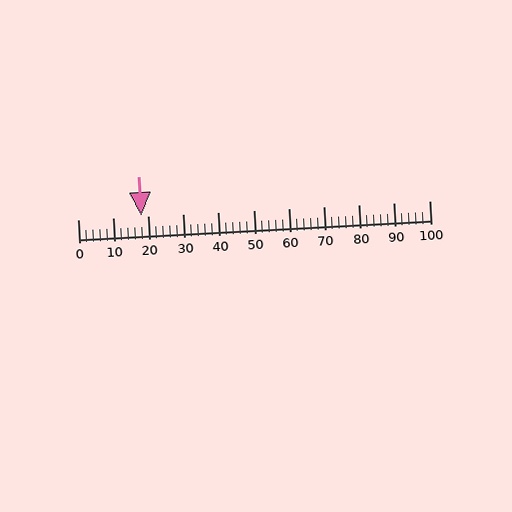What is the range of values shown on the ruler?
The ruler shows values from 0 to 100.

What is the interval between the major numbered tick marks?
The major tick marks are spaced 10 units apart.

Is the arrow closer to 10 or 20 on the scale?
The arrow is closer to 20.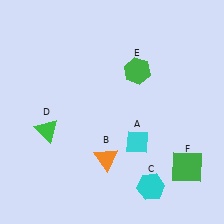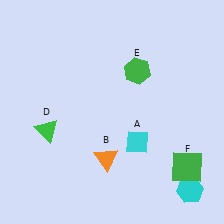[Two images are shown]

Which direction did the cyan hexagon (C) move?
The cyan hexagon (C) moved right.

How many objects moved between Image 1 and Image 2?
1 object moved between the two images.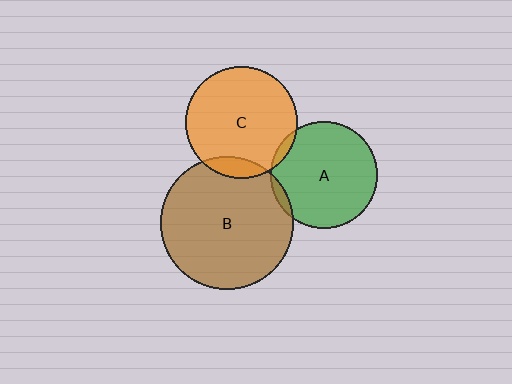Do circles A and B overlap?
Yes.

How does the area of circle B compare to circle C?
Approximately 1.4 times.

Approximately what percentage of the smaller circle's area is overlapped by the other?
Approximately 5%.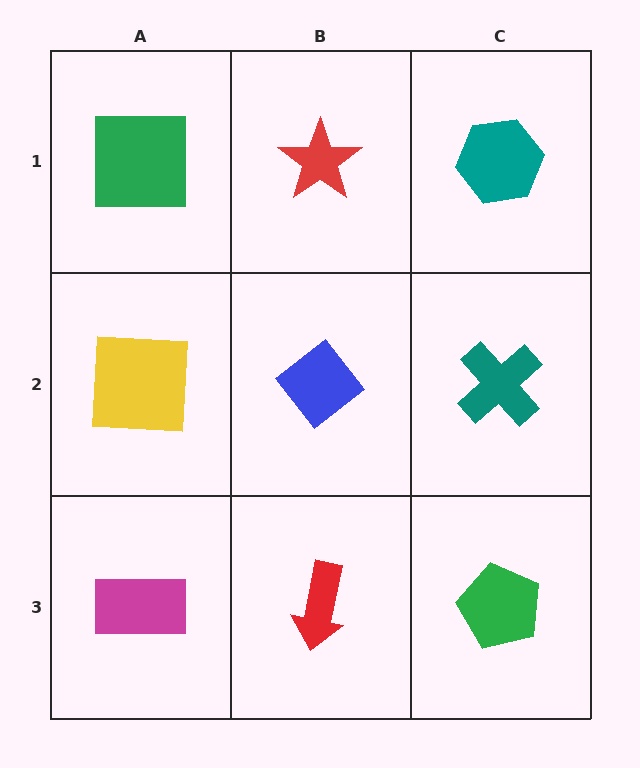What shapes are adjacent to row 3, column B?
A blue diamond (row 2, column B), a magenta rectangle (row 3, column A), a green pentagon (row 3, column C).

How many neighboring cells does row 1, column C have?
2.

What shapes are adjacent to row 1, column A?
A yellow square (row 2, column A), a red star (row 1, column B).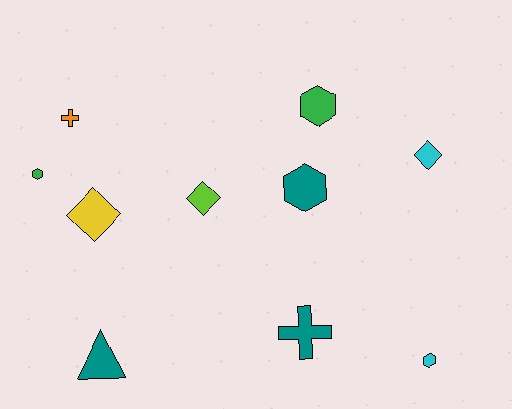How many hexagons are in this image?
There are 4 hexagons.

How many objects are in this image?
There are 10 objects.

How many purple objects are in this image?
There are no purple objects.